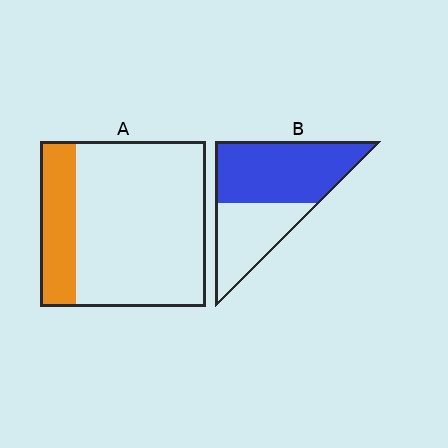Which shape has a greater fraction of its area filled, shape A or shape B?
Shape B.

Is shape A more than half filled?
No.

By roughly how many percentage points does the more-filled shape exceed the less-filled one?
By roughly 40 percentage points (B over A).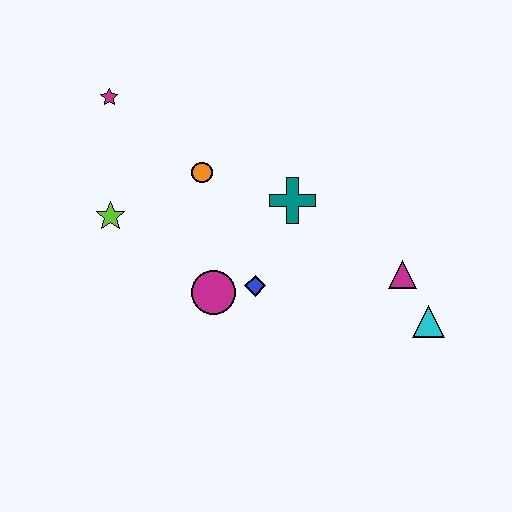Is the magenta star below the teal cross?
No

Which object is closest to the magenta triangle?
The cyan triangle is closest to the magenta triangle.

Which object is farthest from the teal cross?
The magenta star is farthest from the teal cross.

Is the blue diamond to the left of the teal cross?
Yes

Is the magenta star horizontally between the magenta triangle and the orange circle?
No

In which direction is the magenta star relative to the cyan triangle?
The magenta star is to the left of the cyan triangle.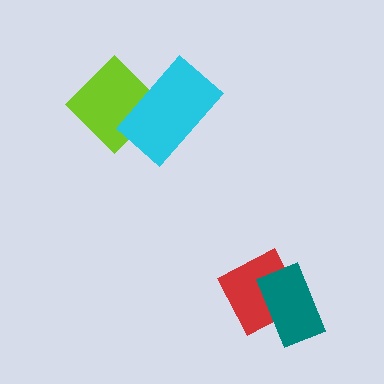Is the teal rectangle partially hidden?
No, no other shape covers it.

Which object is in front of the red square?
The teal rectangle is in front of the red square.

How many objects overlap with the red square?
1 object overlaps with the red square.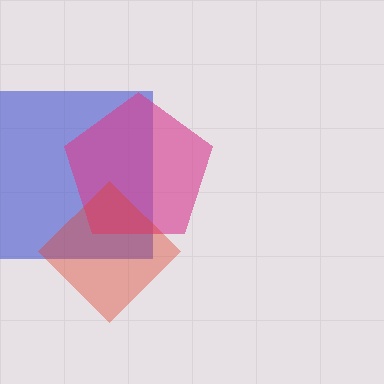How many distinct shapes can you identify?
There are 3 distinct shapes: a blue square, a magenta pentagon, a red diamond.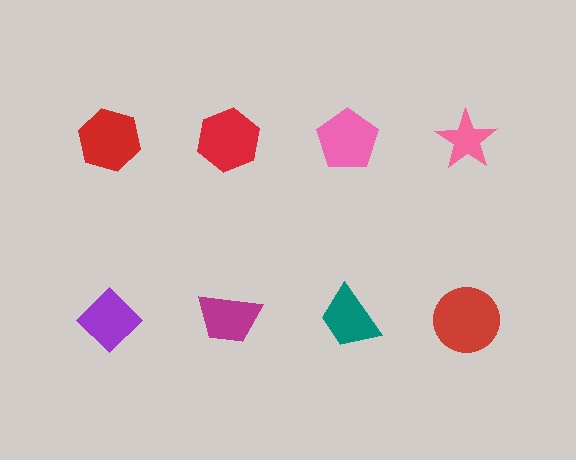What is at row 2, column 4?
A red circle.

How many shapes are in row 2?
4 shapes.